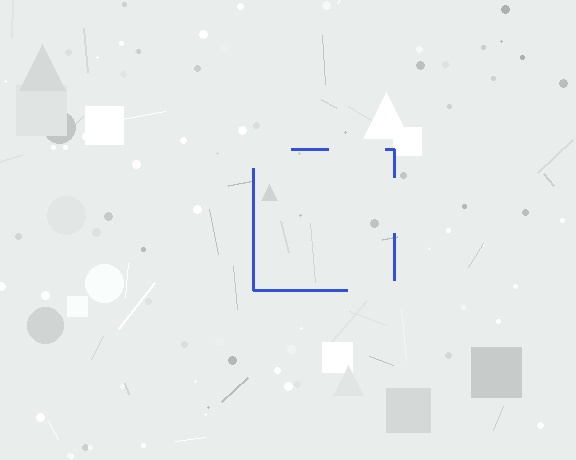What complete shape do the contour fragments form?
The contour fragments form a square.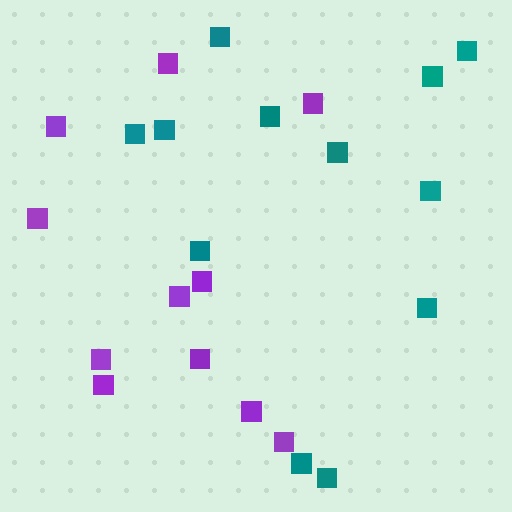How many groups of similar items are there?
There are 2 groups: one group of teal squares (12) and one group of purple squares (11).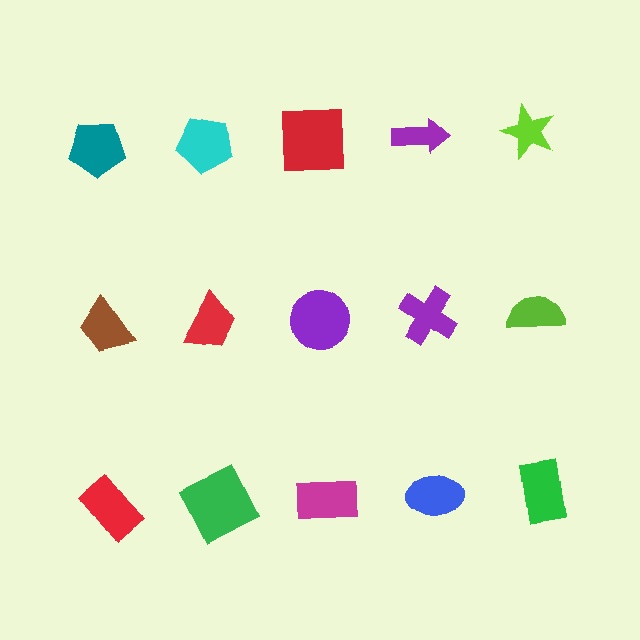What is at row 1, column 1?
A teal pentagon.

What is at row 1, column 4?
A purple arrow.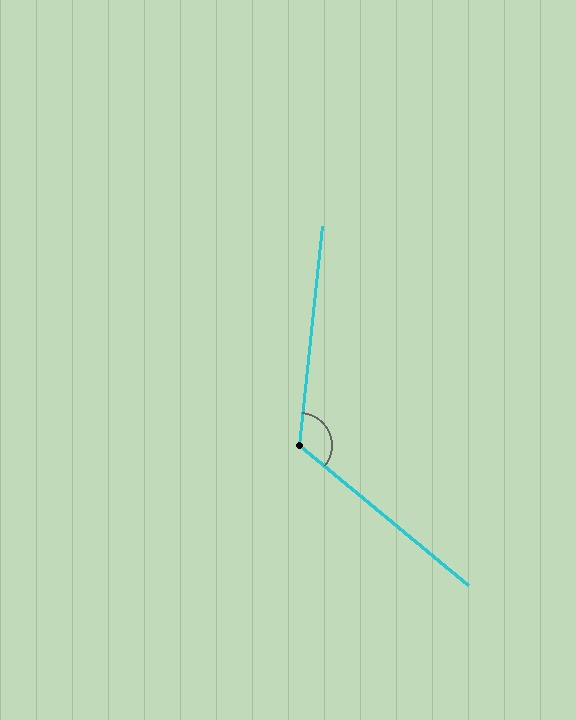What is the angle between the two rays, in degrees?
Approximately 124 degrees.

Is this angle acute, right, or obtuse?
It is obtuse.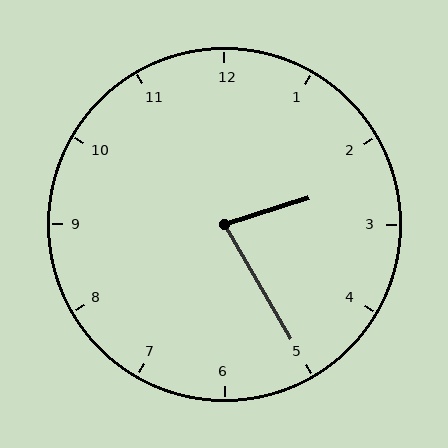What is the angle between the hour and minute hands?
Approximately 78 degrees.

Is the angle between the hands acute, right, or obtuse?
It is acute.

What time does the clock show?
2:25.